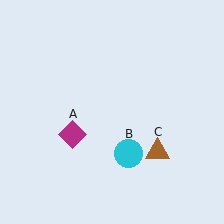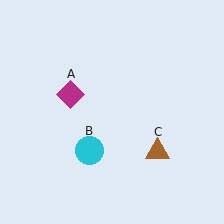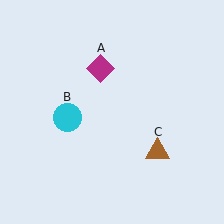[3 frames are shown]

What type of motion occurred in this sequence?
The magenta diamond (object A), cyan circle (object B) rotated clockwise around the center of the scene.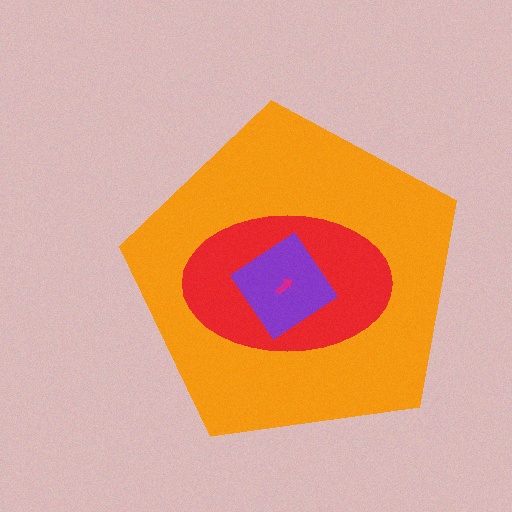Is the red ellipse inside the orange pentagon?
Yes.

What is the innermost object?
The magenta arrow.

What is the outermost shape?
The orange pentagon.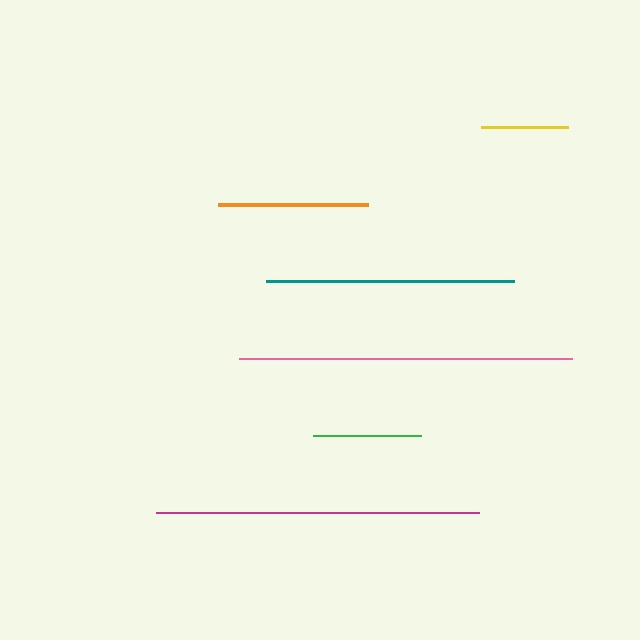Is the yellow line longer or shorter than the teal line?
The teal line is longer than the yellow line.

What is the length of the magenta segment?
The magenta segment is approximately 323 pixels long.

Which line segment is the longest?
The pink line is the longest at approximately 333 pixels.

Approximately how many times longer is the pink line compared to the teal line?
The pink line is approximately 1.3 times the length of the teal line.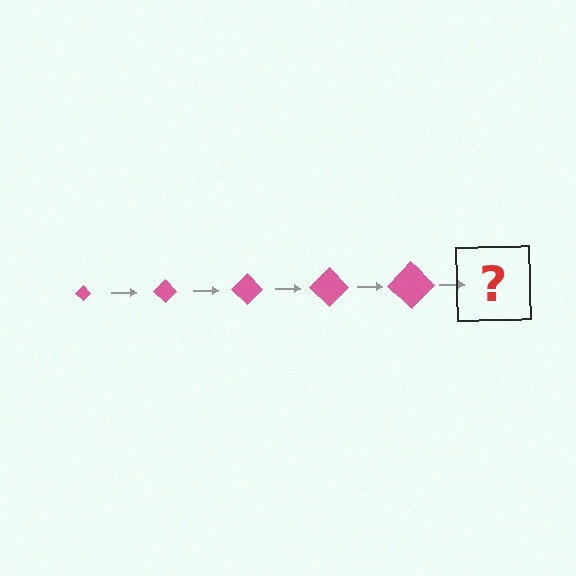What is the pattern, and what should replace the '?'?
The pattern is that the diamond gets progressively larger each step. The '?' should be a pink diamond, larger than the previous one.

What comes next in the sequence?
The next element should be a pink diamond, larger than the previous one.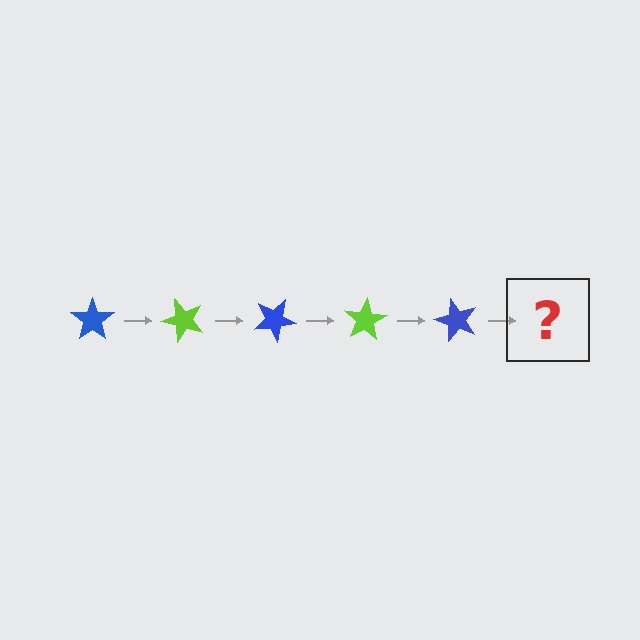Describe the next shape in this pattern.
It should be a lime star, rotated 250 degrees from the start.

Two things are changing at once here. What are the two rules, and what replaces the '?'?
The two rules are that it rotates 50 degrees each step and the color cycles through blue and lime. The '?' should be a lime star, rotated 250 degrees from the start.